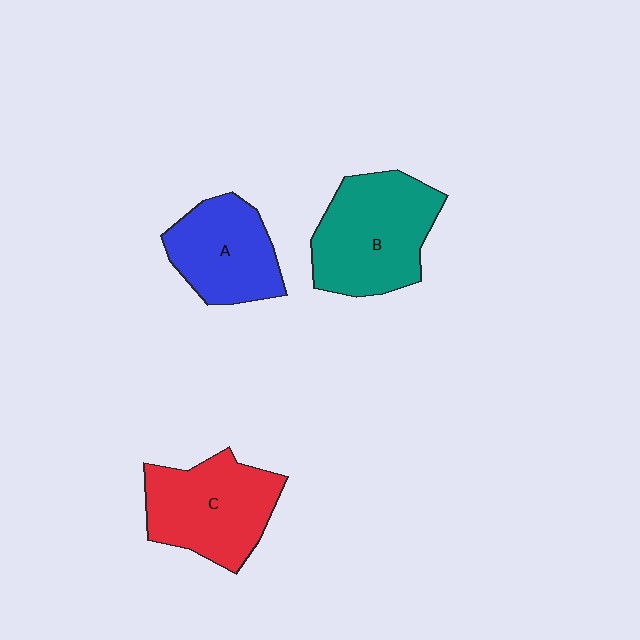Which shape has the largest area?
Shape B (teal).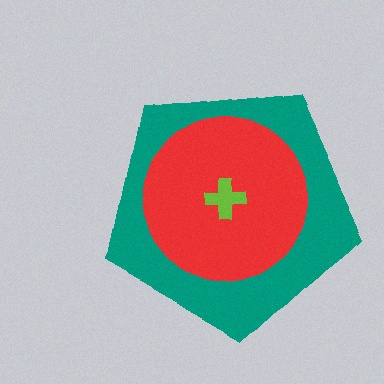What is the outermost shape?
The teal pentagon.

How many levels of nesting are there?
3.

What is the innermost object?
The lime cross.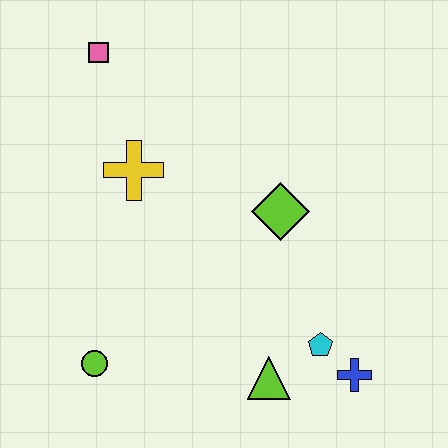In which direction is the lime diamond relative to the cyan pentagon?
The lime diamond is above the cyan pentagon.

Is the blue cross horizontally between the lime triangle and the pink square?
No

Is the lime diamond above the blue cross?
Yes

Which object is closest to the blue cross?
The cyan pentagon is closest to the blue cross.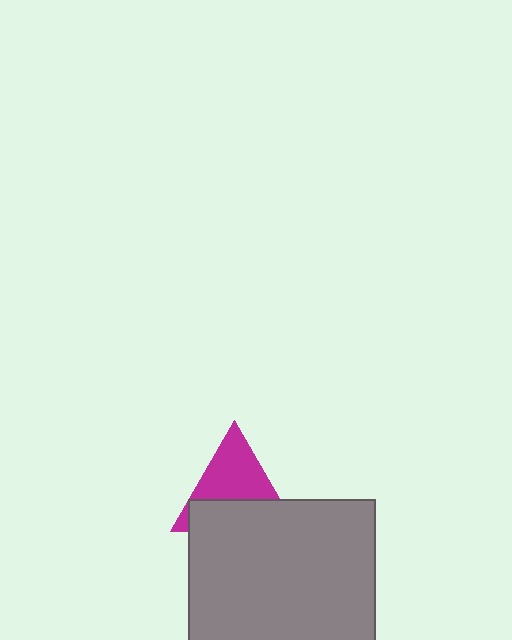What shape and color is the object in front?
The object in front is a gray square.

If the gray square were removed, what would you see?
You would see the complete magenta triangle.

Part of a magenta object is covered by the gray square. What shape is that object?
It is a triangle.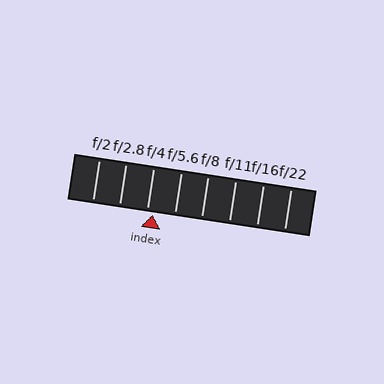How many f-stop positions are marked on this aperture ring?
There are 8 f-stop positions marked.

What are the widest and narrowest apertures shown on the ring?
The widest aperture shown is f/2 and the narrowest is f/22.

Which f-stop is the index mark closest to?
The index mark is closest to f/4.